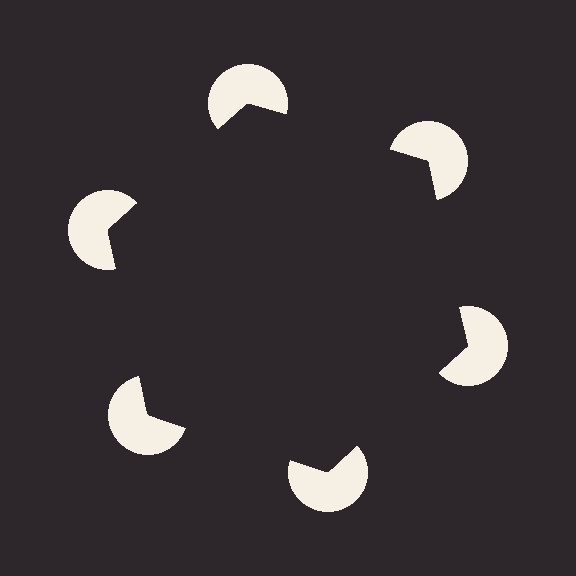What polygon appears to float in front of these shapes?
An illusory hexagon — its edges are inferred from the aligned wedge cuts in the pac-man discs, not physically drawn.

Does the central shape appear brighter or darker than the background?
It typically appears slightly darker than the background, even though no actual brightness change is drawn.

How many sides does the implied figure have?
6 sides.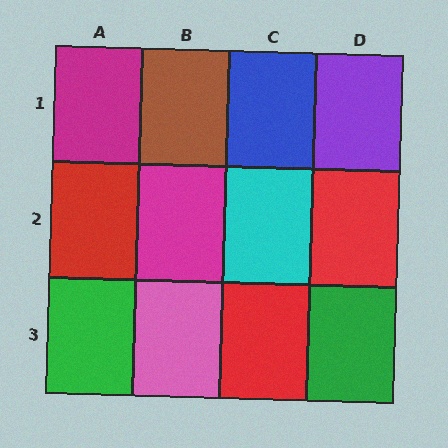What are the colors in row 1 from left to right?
Magenta, brown, blue, purple.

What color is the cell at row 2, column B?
Magenta.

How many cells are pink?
1 cell is pink.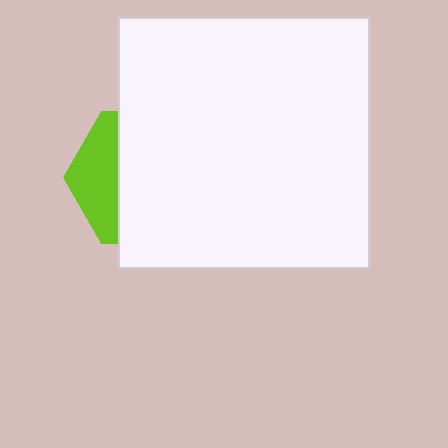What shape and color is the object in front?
The object in front is a white square.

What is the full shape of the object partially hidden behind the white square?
The partially hidden object is a lime hexagon.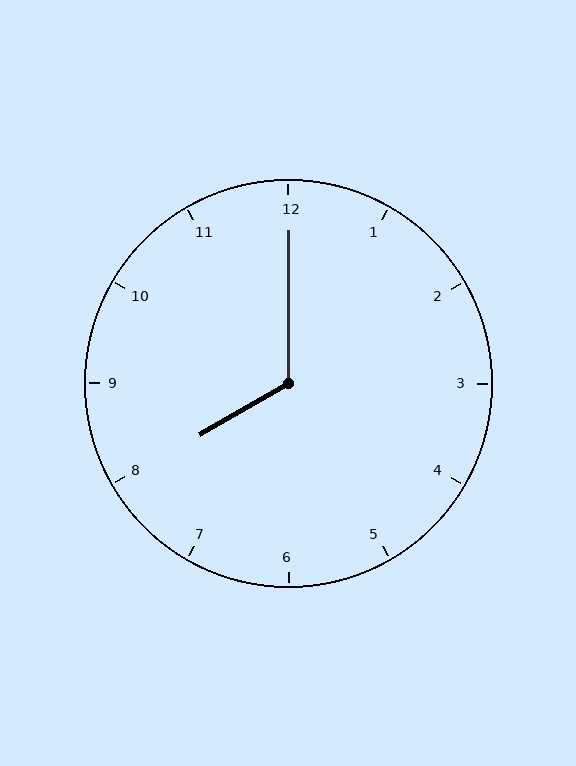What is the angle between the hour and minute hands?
Approximately 120 degrees.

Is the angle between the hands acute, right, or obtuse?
It is obtuse.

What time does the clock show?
8:00.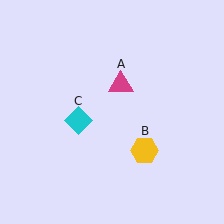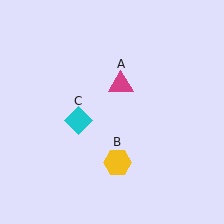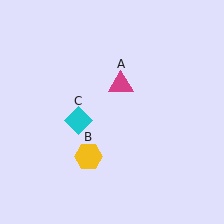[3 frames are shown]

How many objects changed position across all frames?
1 object changed position: yellow hexagon (object B).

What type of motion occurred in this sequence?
The yellow hexagon (object B) rotated clockwise around the center of the scene.